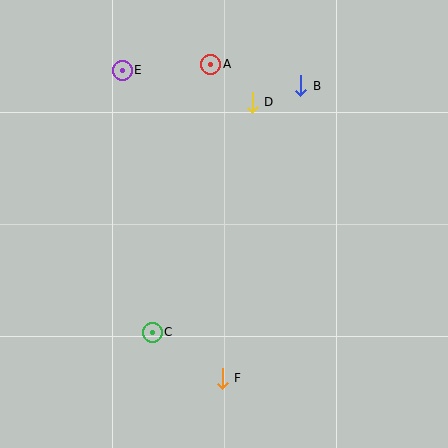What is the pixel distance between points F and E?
The distance between F and E is 324 pixels.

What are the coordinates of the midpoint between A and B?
The midpoint between A and B is at (256, 75).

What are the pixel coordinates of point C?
Point C is at (152, 332).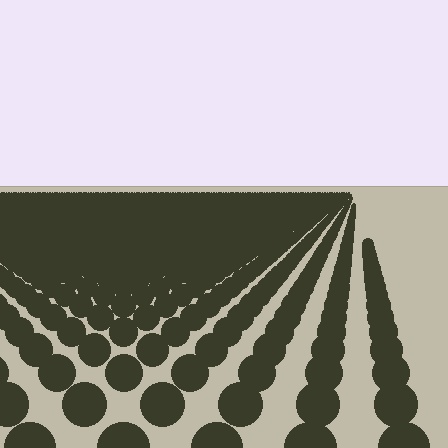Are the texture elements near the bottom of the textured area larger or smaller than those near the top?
Larger. Near the bottom, elements are closer to the viewer and appear at a bigger on-screen size.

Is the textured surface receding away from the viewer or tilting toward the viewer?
The surface is receding away from the viewer. Texture elements get smaller and denser toward the top.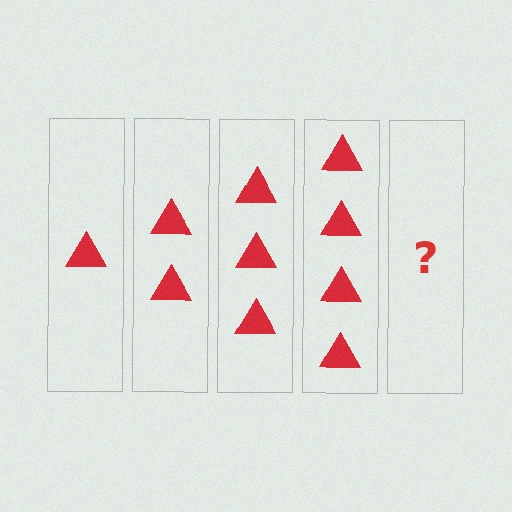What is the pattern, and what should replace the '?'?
The pattern is that each step adds one more triangle. The '?' should be 5 triangles.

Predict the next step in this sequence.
The next step is 5 triangles.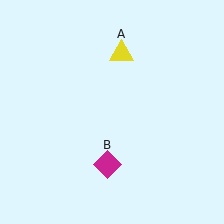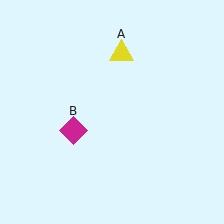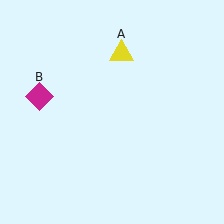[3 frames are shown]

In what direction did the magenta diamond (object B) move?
The magenta diamond (object B) moved up and to the left.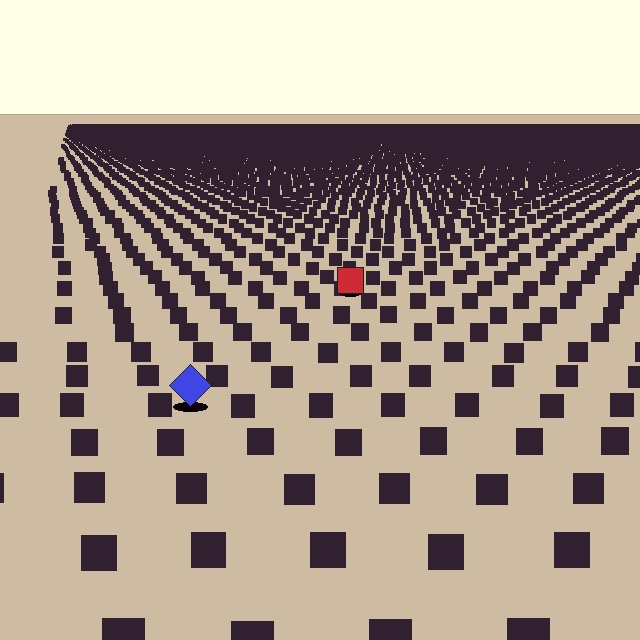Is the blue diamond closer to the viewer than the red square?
Yes. The blue diamond is closer — you can tell from the texture gradient: the ground texture is coarser near it.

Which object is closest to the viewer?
The blue diamond is closest. The texture marks near it are larger and more spread out.